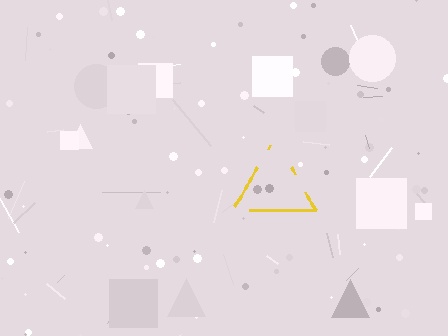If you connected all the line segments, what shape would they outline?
They would outline a triangle.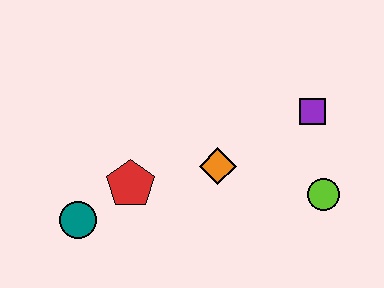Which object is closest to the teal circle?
The red pentagon is closest to the teal circle.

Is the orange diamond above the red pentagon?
Yes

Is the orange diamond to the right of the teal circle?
Yes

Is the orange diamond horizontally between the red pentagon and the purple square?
Yes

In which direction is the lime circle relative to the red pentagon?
The lime circle is to the right of the red pentagon.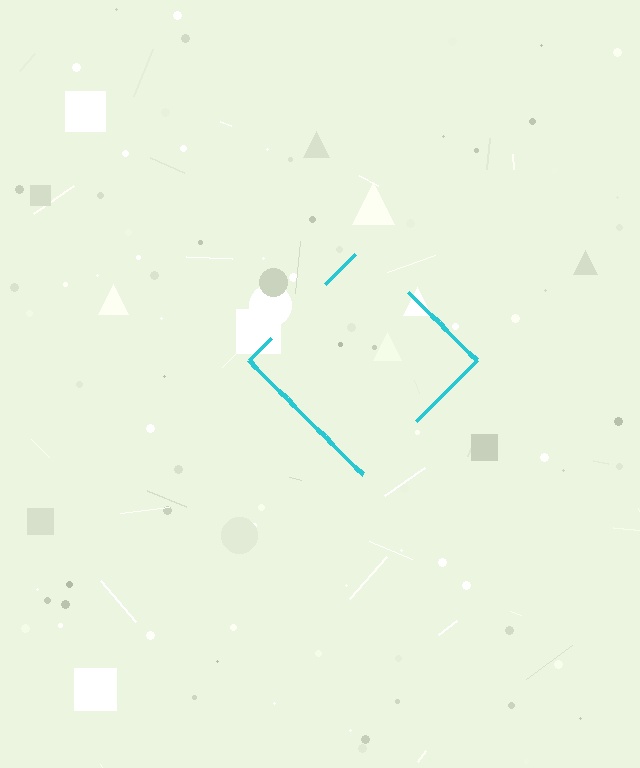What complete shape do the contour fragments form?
The contour fragments form a diamond.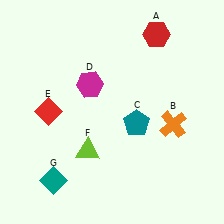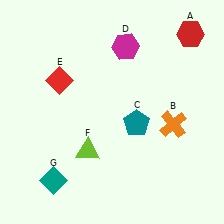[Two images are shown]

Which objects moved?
The objects that moved are: the red hexagon (A), the magenta hexagon (D), the red diamond (E).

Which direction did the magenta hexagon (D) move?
The magenta hexagon (D) moved up.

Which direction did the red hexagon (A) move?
The red hexagon (A) moved right.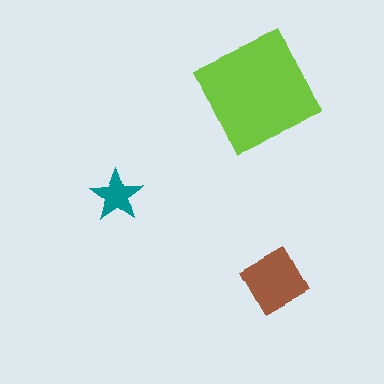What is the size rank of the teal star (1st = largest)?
3rd.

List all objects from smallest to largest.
The teal star, the brown diamond, the lime square.